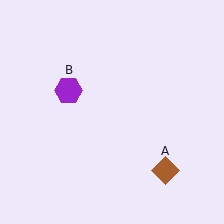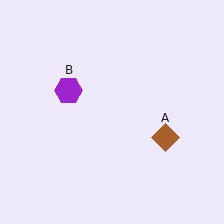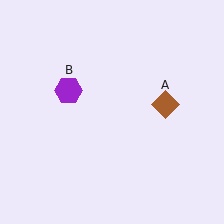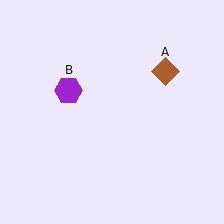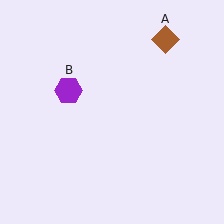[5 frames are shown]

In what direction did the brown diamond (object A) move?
The brown diamond (object A) moved up.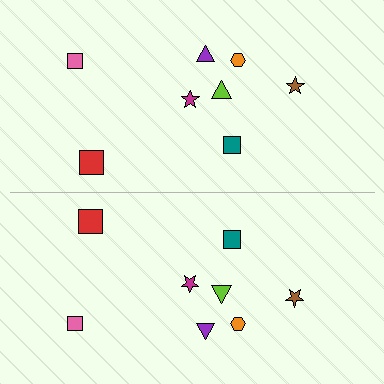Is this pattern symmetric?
Yes, this pattern has bilateral (reflection) symmetry.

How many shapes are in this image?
There are 16 shapes in this image.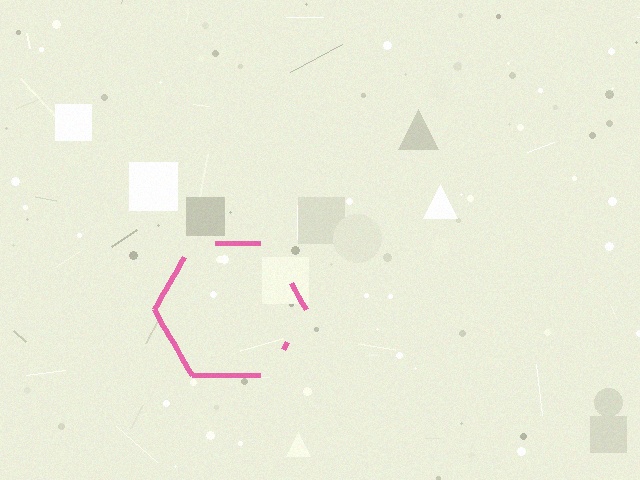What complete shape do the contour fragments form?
The contour fragments form a hexagon.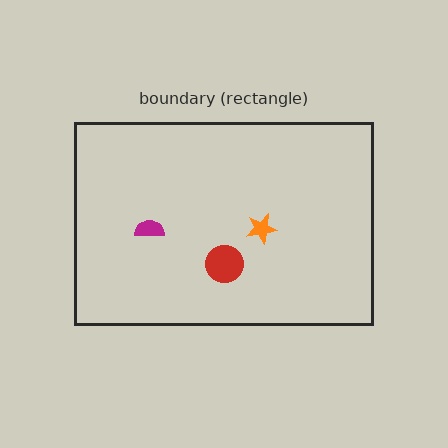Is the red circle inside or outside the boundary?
Inside.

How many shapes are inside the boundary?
3 inside, 0 outside.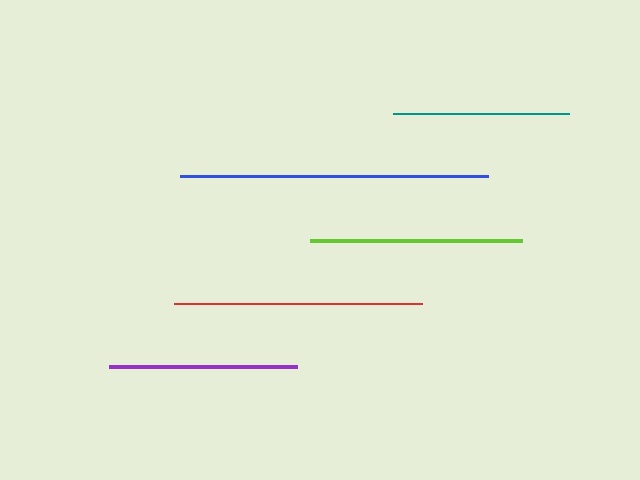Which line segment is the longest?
The blue line is the longest at approximately 308 pixels.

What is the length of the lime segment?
The lime segment is approximately 212 pixels long.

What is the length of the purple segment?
The purple segment is approximately 189 pixels long.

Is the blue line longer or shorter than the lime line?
The blue line is longer than the lime line.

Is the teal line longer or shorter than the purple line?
The purple line is longer than the teal line.